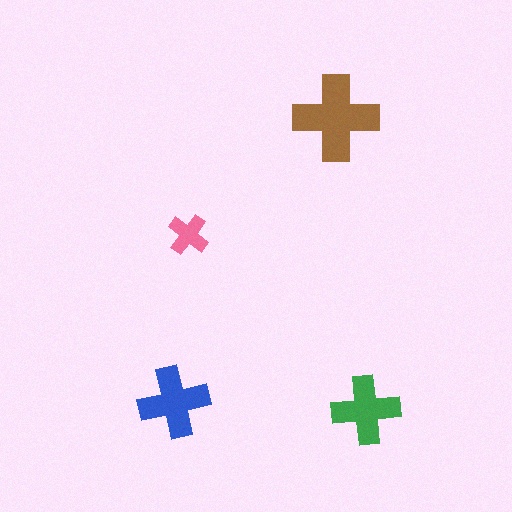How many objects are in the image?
There are 4 objects in the image.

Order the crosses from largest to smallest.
the brown one, the blue one, the green one, the pink one.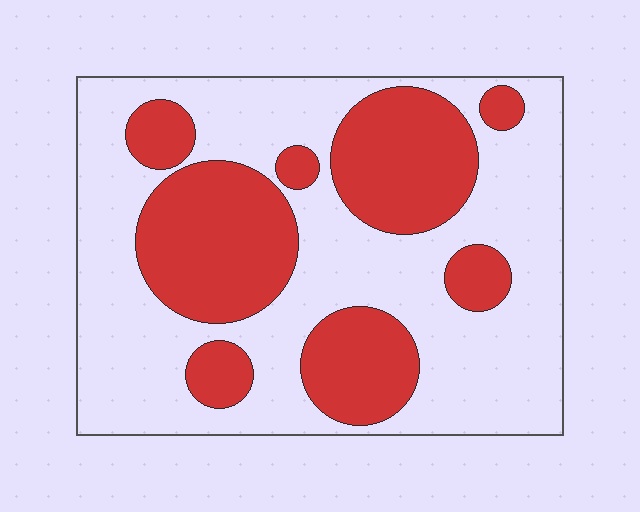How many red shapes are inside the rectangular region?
8.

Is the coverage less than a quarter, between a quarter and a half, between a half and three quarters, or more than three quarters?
Between a quarter and a half.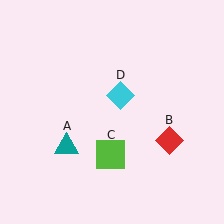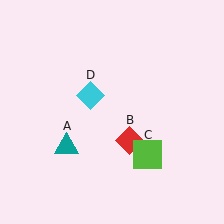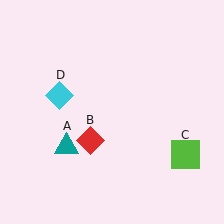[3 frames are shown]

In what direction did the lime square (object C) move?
The lime square (object C) moved right.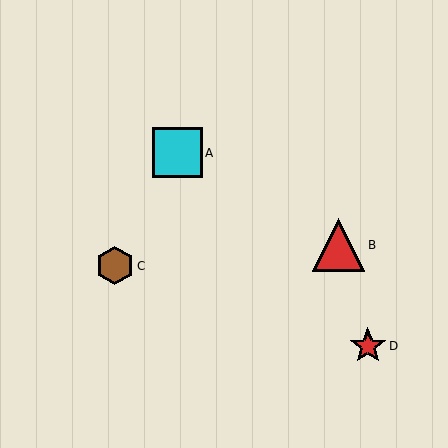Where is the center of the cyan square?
The center of the cyan square is at (177, 153).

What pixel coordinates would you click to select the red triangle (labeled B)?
Click at (338, 245) to select the red triangle B.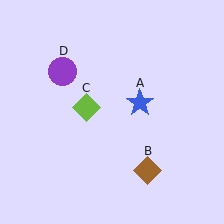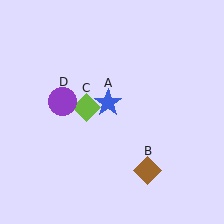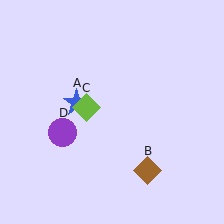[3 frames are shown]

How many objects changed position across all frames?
2 objects changed position: blue star (object A), purple circle (object D).